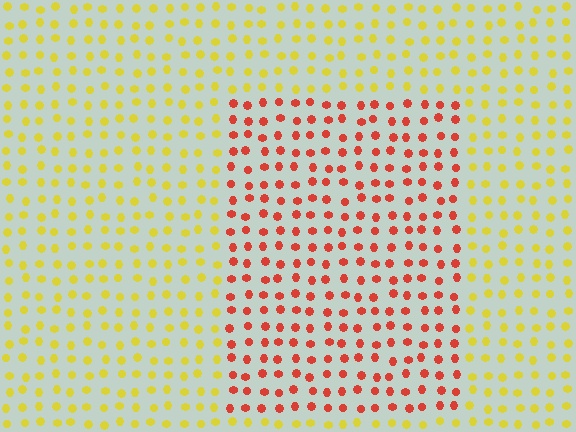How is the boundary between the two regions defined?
The boundary is defined purely by a slight shift in hue (about 54 degrees). Spacing, size, and orientation are identical on both sides.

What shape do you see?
I see a rectangle.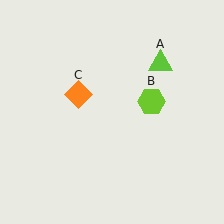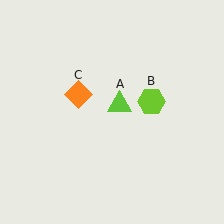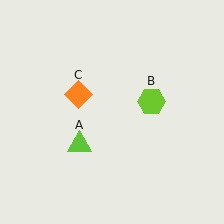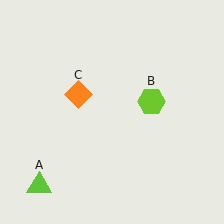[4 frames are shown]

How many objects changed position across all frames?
1 object changed position: lime triangle (object A).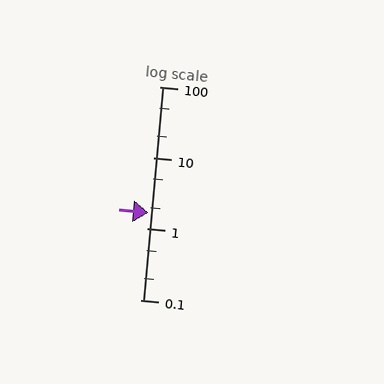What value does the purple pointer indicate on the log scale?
The pointer indicates approximately 1.7.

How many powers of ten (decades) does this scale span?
The scale spans 3 decades, from 0.1 to 100.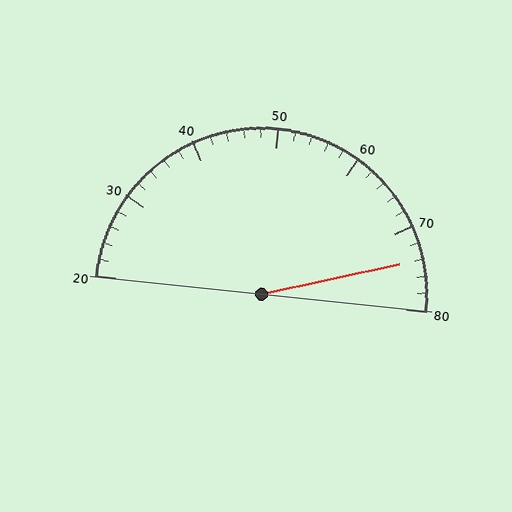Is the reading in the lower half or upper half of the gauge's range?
The reading is in the upper half of the range (20 to 80).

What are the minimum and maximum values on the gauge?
The gauge ranges from 20 to 80.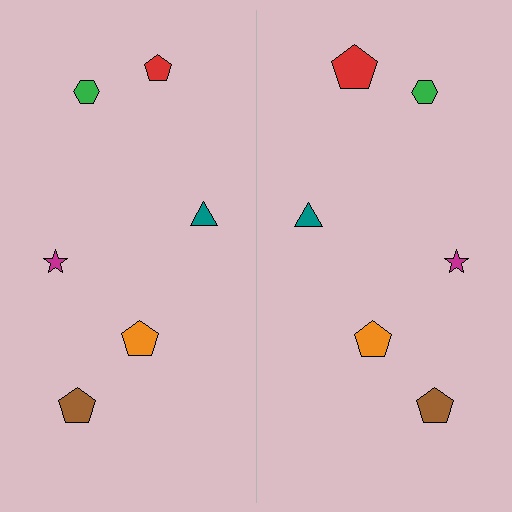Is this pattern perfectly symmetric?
No, the pattern is not perfectly symmetric. The red pentagon on the right side has a different size than its mirror counterpart.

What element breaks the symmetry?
The red pentagon on the right side has a different size than its mirror counterpart.